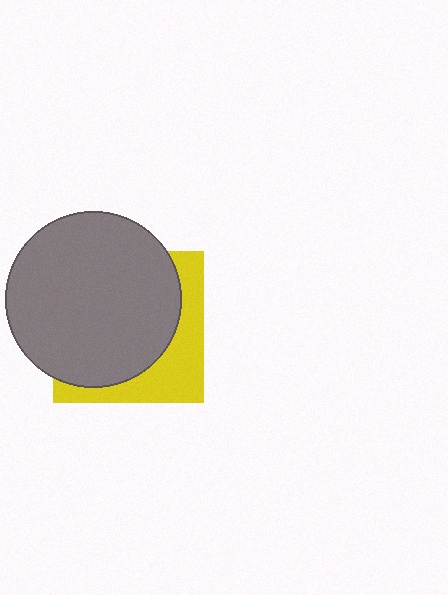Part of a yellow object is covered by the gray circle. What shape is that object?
It is a square.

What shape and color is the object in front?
The object in front is a gray circle.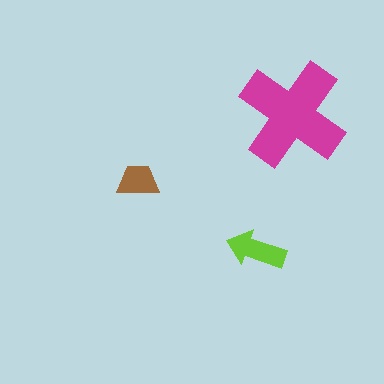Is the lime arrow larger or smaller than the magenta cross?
Smaller.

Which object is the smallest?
The brown trapezoid.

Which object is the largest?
The magenta cross.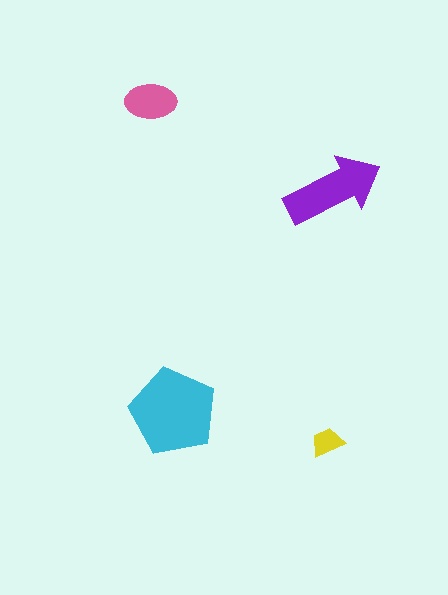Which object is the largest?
The cyan pentagon.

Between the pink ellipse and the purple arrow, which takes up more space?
The purple arrow.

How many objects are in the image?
There are 4 objects in the image.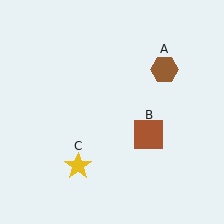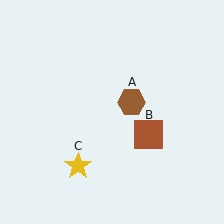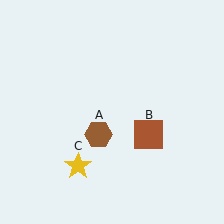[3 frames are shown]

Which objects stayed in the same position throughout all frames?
Brown square (object B) and yellow star (object C) remained stationary.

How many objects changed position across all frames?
1 object changed position: brown hexagon (object A).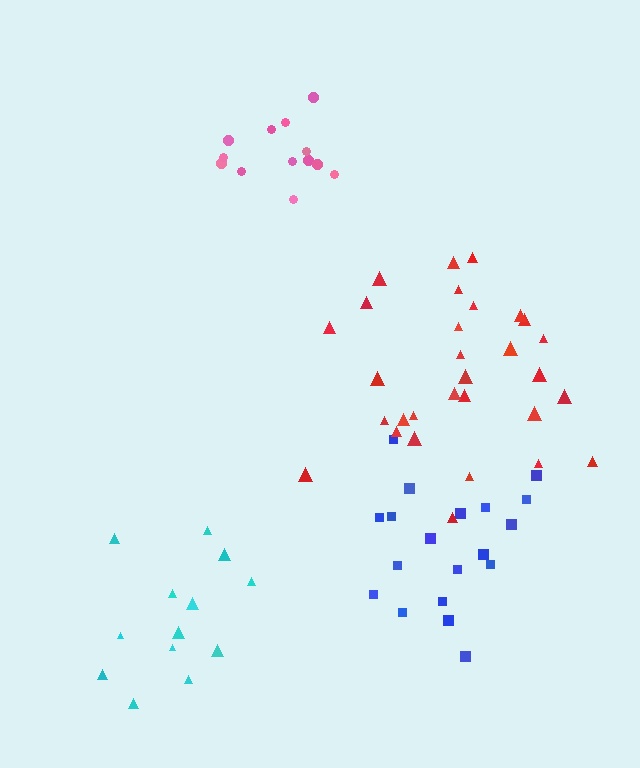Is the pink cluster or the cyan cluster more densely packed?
Pink.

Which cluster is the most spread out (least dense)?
Blue.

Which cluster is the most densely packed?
Pink.